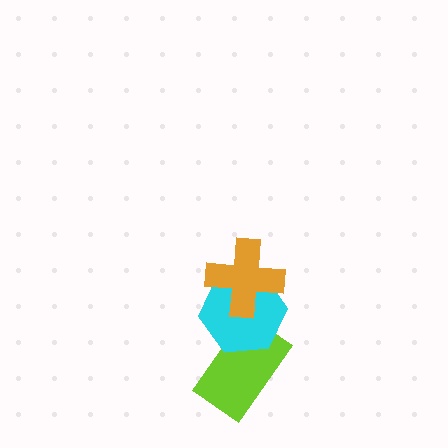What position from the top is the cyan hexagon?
The cyan hexagon is 2nd from the top.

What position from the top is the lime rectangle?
The lime rectangle is 3rd from the top.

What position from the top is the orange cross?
The orange cross is 1st from the top.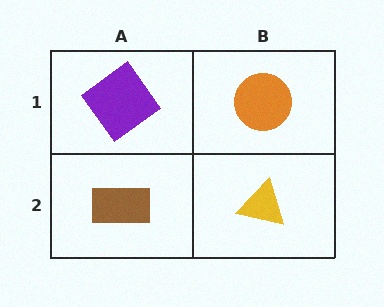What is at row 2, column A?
A brown rectangle.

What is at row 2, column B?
A yellow triangle.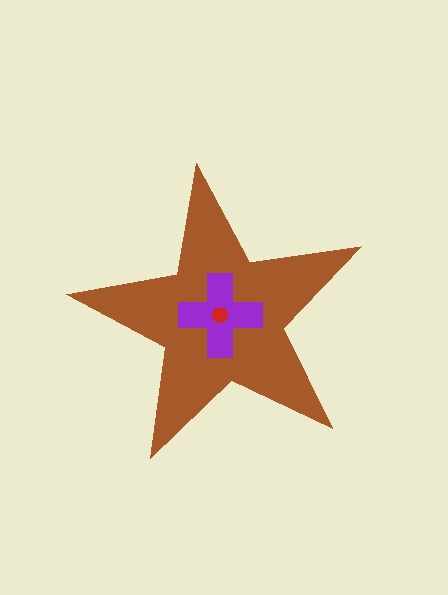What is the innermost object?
The red hexagon.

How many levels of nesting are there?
3.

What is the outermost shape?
The brown star.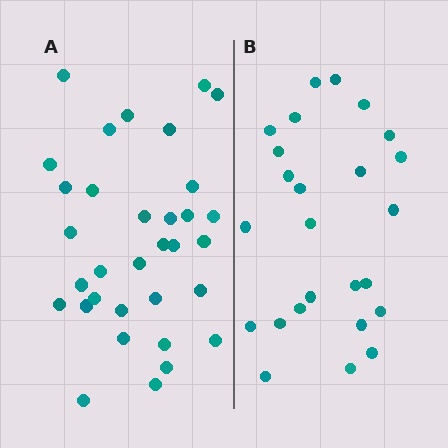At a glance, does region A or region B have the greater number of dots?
Region A (the left region) has more dots.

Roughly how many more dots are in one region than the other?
Region A has roughly 8 or so more dots than region B.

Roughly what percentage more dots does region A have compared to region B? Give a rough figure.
About 30% more.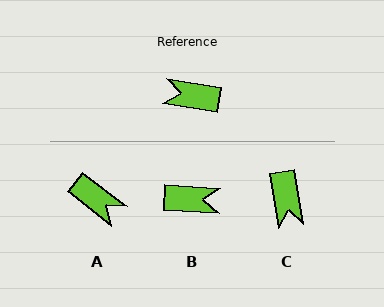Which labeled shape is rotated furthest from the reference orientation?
B, about 174 degrees away.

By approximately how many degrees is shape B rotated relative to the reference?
Approximately 174 degrees clockwise.